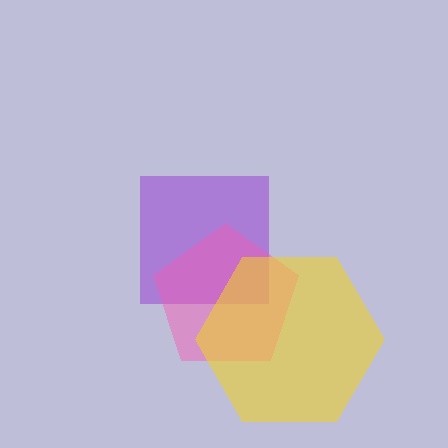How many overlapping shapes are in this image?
There are 3 overlapping shapes in the image.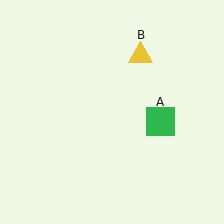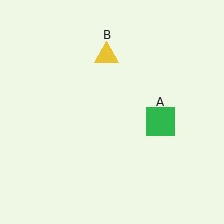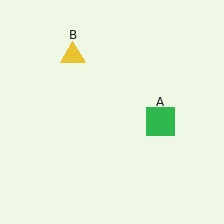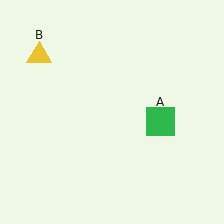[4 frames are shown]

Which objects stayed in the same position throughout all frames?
Green square (object A) remained stationary.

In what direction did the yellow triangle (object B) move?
The yellow triangle (object B) moved left.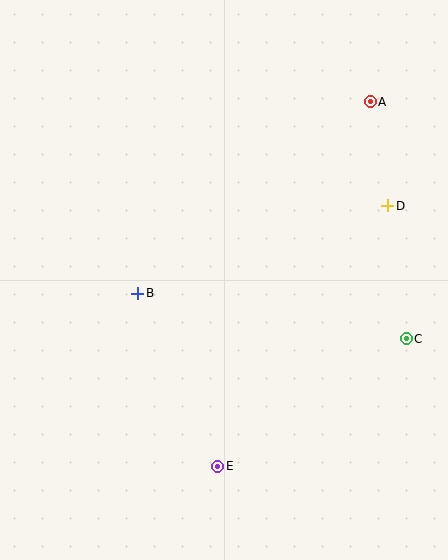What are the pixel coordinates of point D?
Point D is at (388, 206).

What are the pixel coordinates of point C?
Point C is at (406, 339).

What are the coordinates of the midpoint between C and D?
The midpoint between C and D is at (397, 272).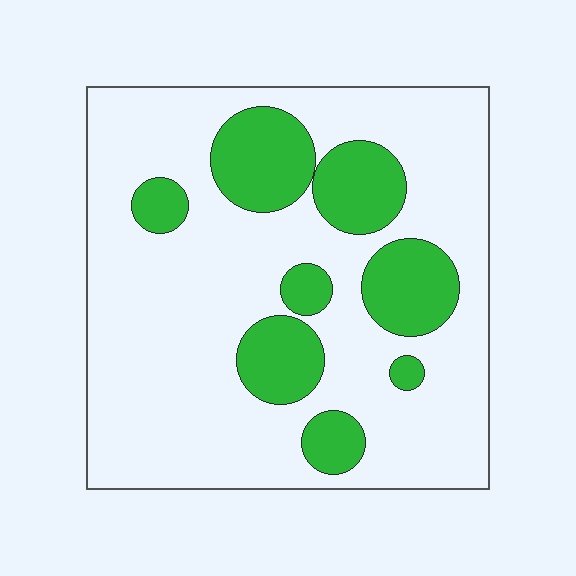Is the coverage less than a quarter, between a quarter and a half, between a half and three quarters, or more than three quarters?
Less than a quarter.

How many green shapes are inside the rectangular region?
8.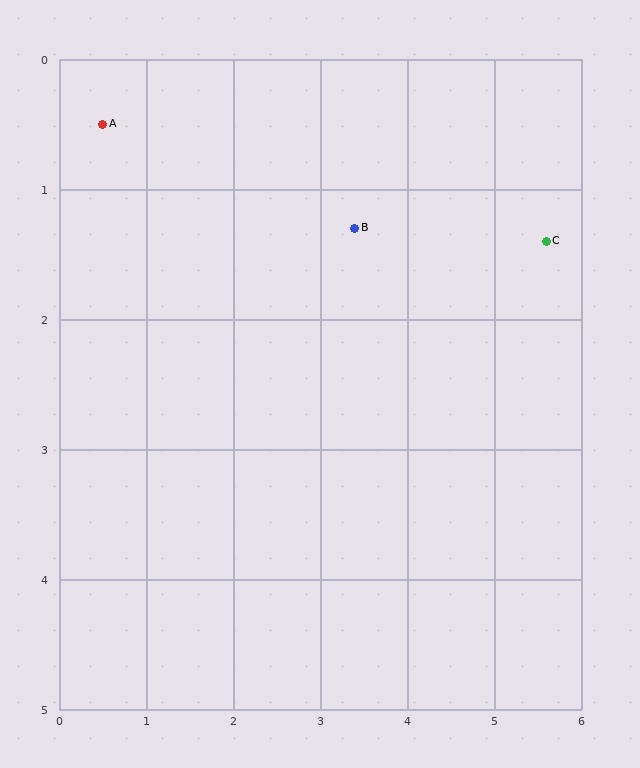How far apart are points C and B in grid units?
Points C and B are about 2.2 grid units apart.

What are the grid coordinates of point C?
Point C is at approximately (5.6, 1.4).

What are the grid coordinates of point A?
Point A is at approximately (0.5, 0.5).